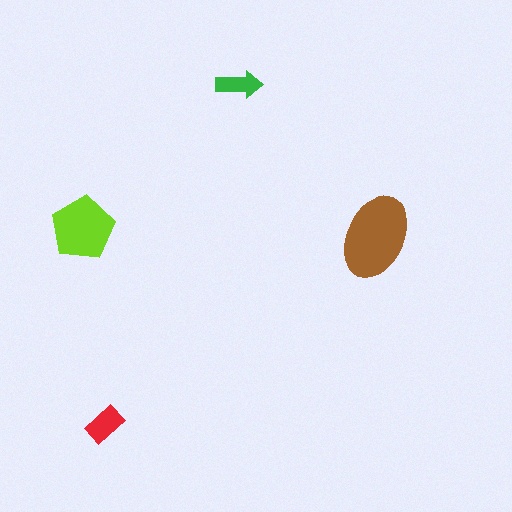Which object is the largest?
The brown ellipse.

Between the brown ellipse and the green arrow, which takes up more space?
The brown ellipse.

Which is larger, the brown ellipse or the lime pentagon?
The brown ellipse.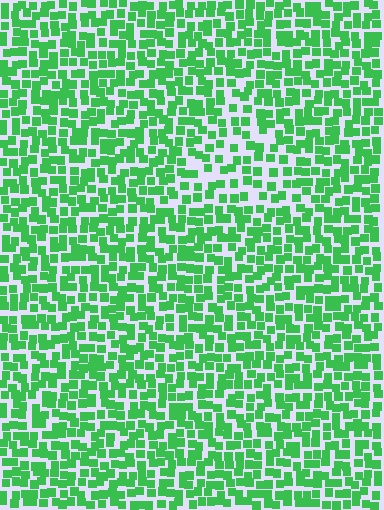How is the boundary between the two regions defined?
The boundary is defined by a change in element density (approximately 1.7x ratio). All elements are the same color, size, and shape.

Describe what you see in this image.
The image contains small green elements arranged at two different densities. A triangle-shaped region is visible where the elements are less densely packed than the surrounding area.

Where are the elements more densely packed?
The elements are more densely packed outside the triangle boundary.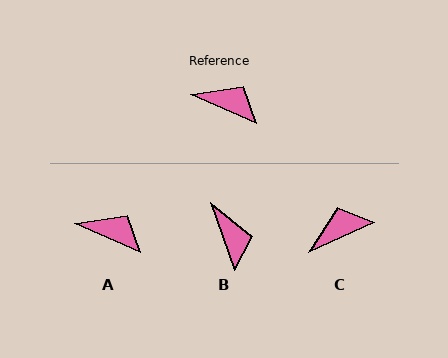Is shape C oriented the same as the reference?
No, it is off by about 48 degrees.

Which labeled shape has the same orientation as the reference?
A.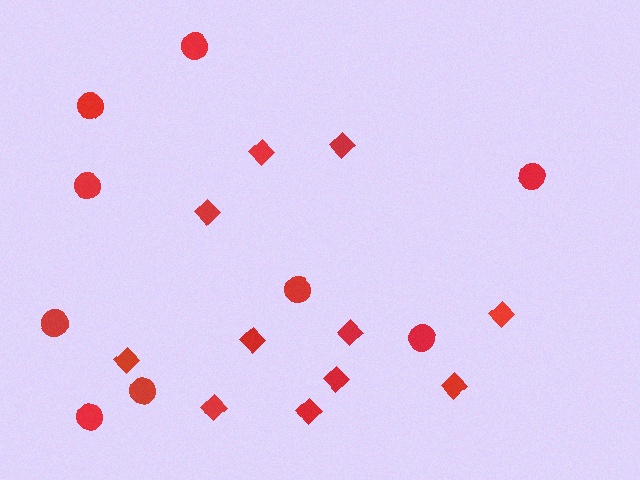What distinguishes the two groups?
There are 2 groups: one group of circles (9) and one group of diamonds (11).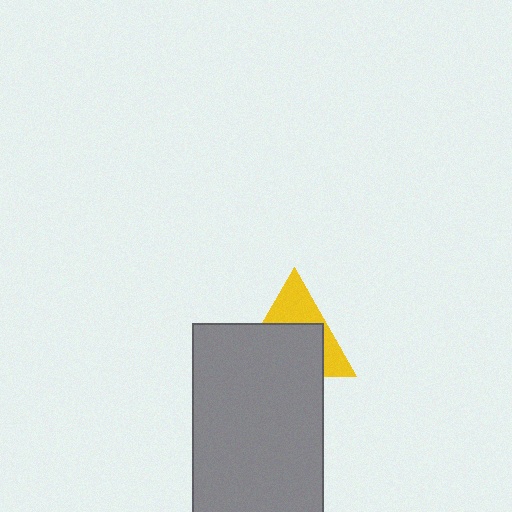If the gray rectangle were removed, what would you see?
You would see the complete yellow triangle.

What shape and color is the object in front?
The object in front is a gray rectangle.